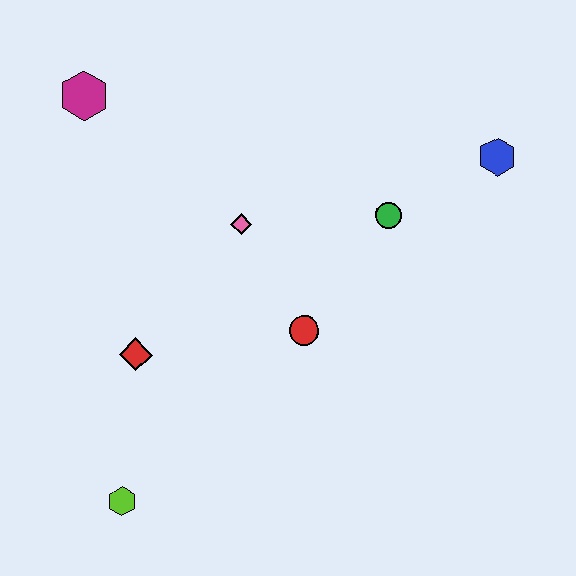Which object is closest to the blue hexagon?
The green circle is closest to the blue hexagon.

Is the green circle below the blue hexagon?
Yes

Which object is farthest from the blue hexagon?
The lime hexagon is farthest from the blue hexagon.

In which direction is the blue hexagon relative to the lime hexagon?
The blue hexagon is to the right of the lime hexagon.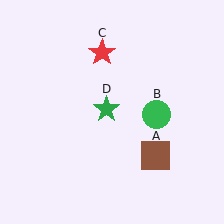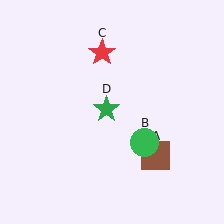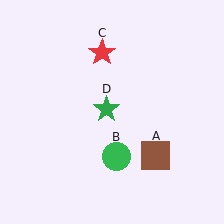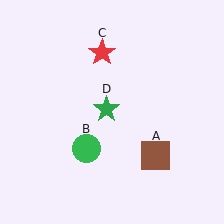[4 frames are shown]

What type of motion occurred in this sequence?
The green circle (object B) rotated clockwise around the center of the scene.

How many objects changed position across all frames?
1 object changed position: green circle (object B).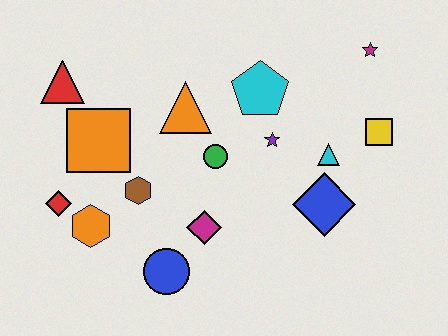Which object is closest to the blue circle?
The magenta diamond is closest to the blue circle.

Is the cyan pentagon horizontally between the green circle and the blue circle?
No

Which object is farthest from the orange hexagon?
The magenta star is farthest from the orange hexagon.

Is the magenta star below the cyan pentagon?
No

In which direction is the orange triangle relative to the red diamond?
The orange triangle is to the right of the red diamond.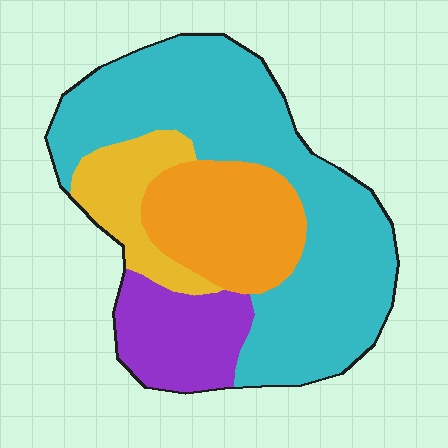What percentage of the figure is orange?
Orange covers about 20% of the figure.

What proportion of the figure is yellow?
Yellow takes up about one eighth (1/8) of the figure.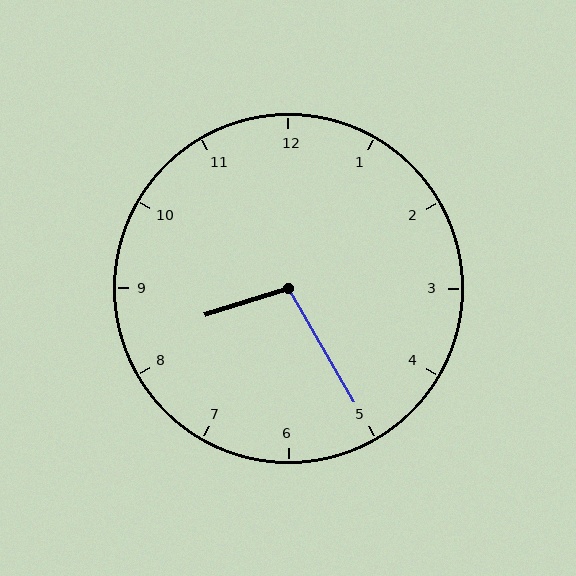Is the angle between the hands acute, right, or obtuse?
It is obtuse.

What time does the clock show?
8:25.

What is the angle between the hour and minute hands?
Approximately 102 degrees.